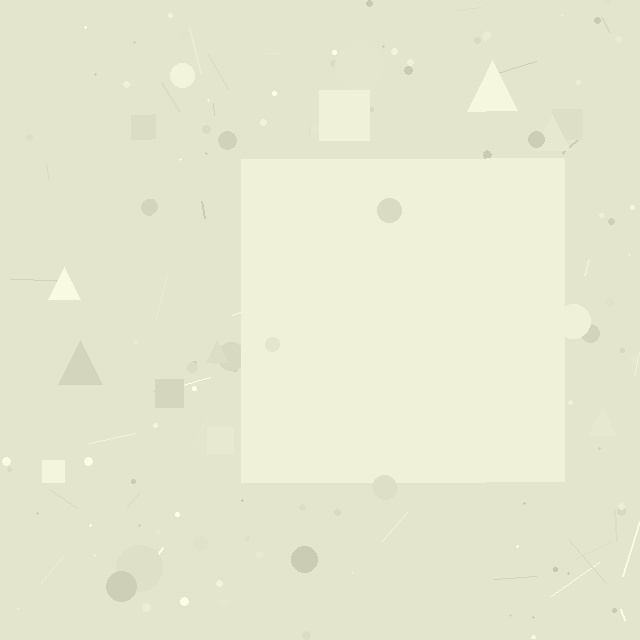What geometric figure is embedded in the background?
A square is embedded in the background.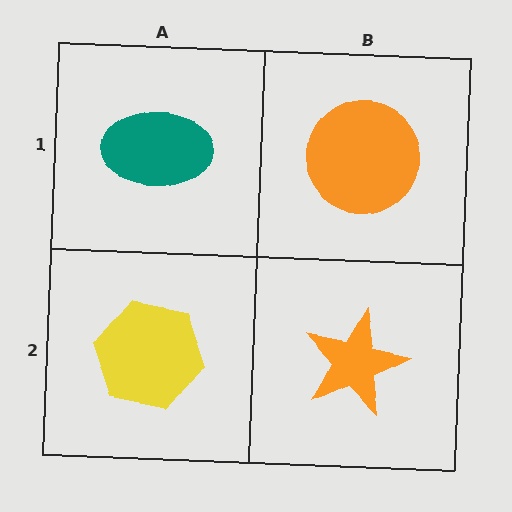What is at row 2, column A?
A yellow hexagon.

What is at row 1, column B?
An orange circle.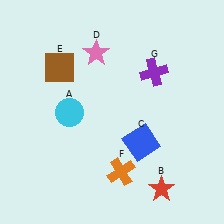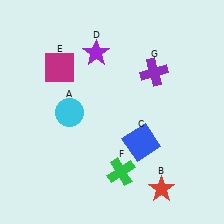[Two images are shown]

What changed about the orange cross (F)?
In Image 1, F is orange. In Image 2, it changed to green.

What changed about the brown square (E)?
In Image 1, E is brown. In Image 2, it changed to magenta.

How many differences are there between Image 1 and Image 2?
There are 3 differences between the two images.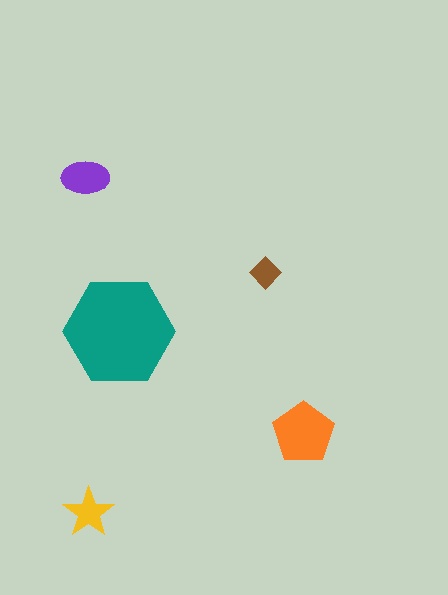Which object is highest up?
The purple ellipse is topmost.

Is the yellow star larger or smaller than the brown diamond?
Larger.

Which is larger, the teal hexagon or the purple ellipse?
The teal hexagon.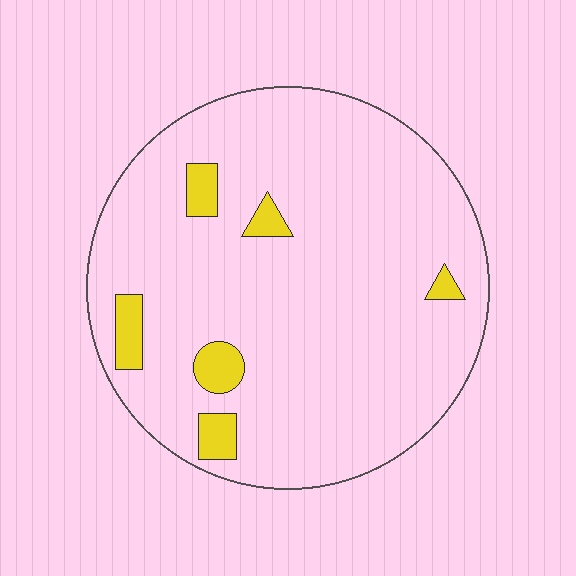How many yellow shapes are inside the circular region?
6.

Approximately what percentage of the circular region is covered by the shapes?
Approximately 10%.